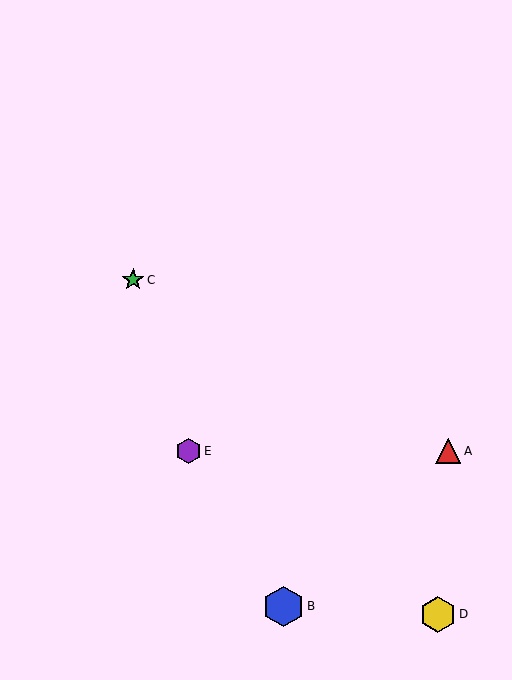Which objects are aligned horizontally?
Objects A, E are aligned horizontally.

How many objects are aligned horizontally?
2 objects (A, E) are aligned horizontally.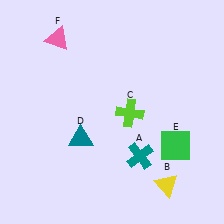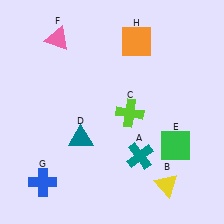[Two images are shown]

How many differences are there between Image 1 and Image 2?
There are 2 differences between the two images.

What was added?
A blue cross (G), an orange square (H) were added in Image 2.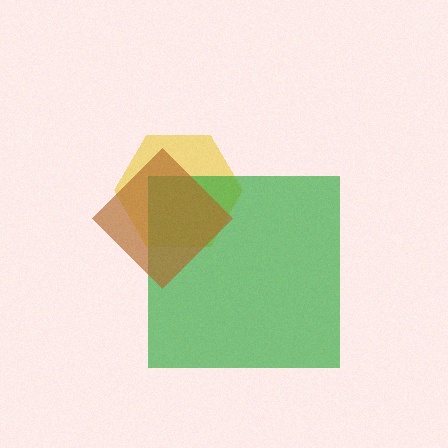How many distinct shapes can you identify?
There are 3 distinct shapes: a yellow hexagon, a green square, a brown diamond.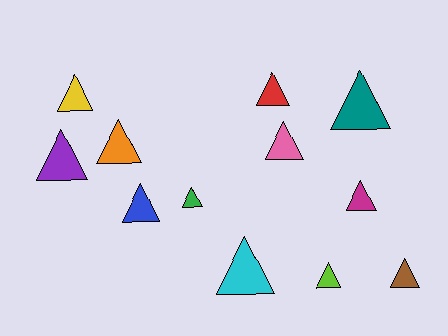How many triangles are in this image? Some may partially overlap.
There are 12 triangles.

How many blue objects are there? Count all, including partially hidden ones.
There is 1 blue object.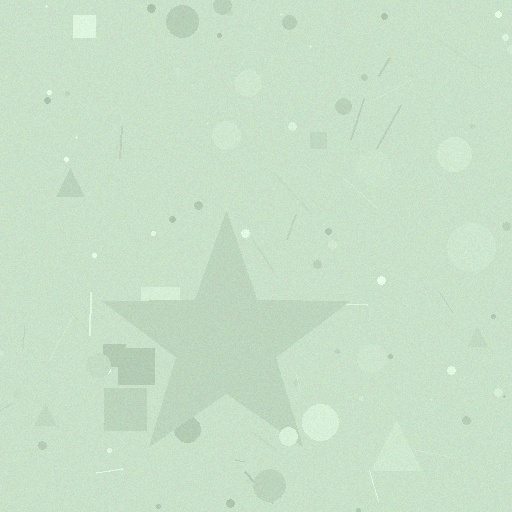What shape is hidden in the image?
A star is hidden in the image.